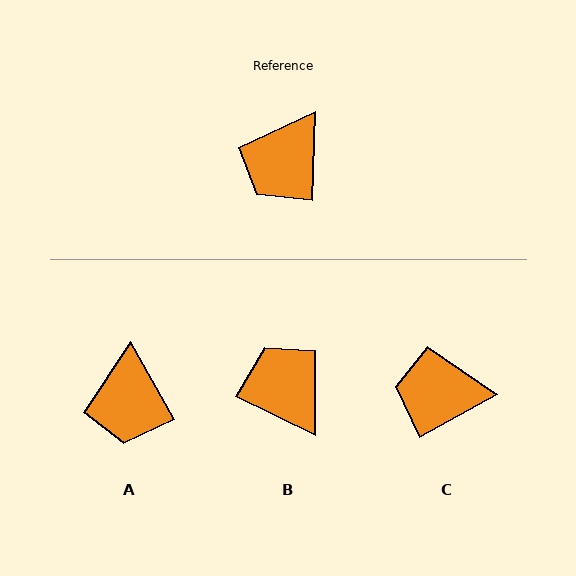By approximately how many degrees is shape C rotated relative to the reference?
Approximately 59 degrees clockwise.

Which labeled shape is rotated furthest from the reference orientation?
B, about 114 degrees away.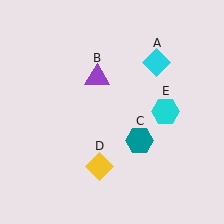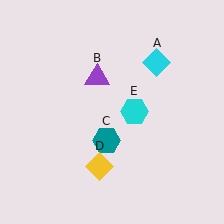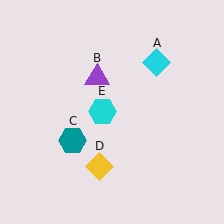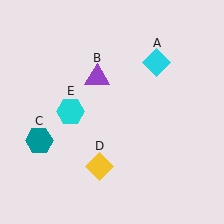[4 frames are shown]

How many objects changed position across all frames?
2 objects changed position: teal hexagon (object C), cyan hexagon (object E).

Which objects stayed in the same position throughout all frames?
Cyan diamond (object A) and purple triangle (object B) and yellow diamond (object D) remained stationary.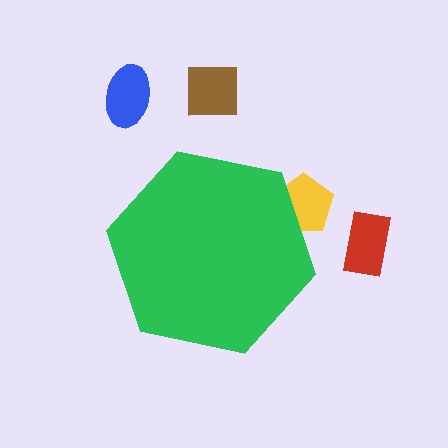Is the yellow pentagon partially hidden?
Yes, the yellow pentagon is partially hidden behind the green hexagon.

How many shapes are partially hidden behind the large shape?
1 shape is partially hidden.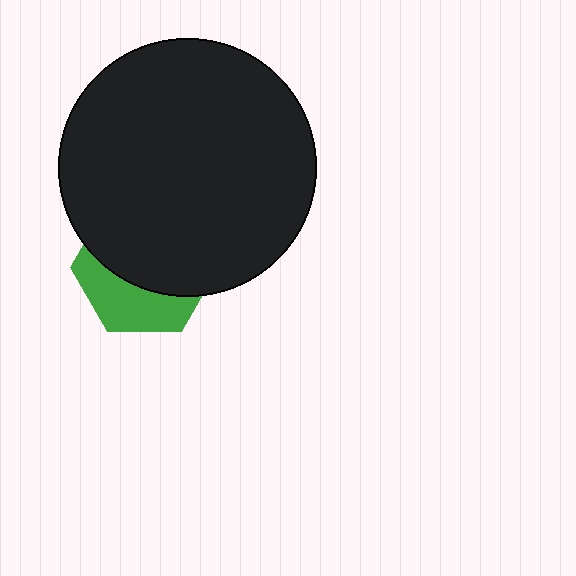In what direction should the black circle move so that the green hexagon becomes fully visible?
The black circle should move up. That is the shortest direction to clear the overlap and leave the green hexagon fully visible.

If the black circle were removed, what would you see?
You would see the complete green hexagon.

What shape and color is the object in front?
The object in front is a black circle.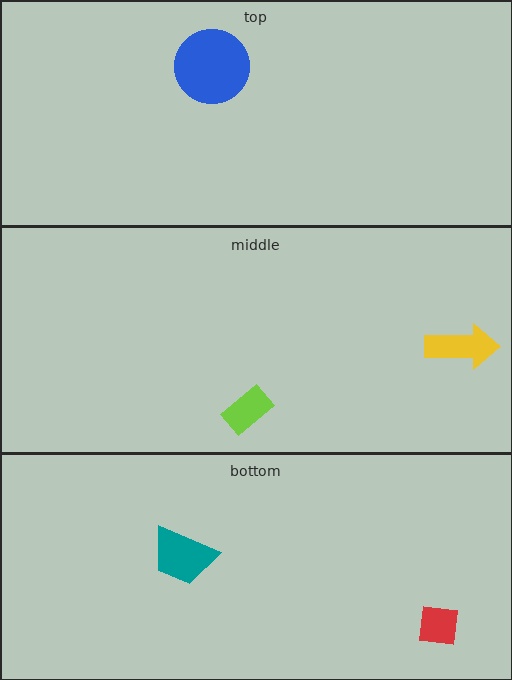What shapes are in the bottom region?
The red square, the teal trapezoid.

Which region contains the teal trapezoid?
The bottom region.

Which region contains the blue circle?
The top region.